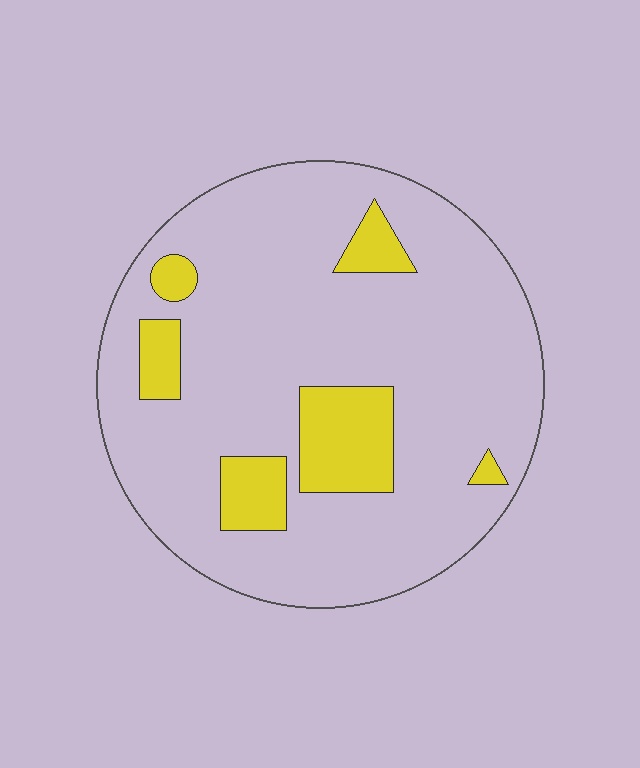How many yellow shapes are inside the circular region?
6.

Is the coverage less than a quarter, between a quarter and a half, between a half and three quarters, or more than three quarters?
Less than a quarter.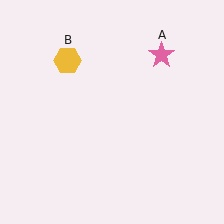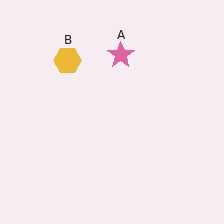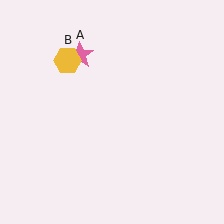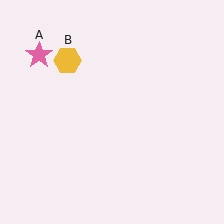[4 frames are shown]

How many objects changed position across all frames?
1 object changed position: pink star (object A).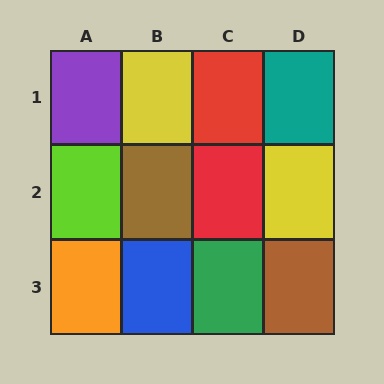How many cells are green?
1 cell is green.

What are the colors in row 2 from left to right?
Lime, brown, red, yellow.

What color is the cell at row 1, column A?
Purple.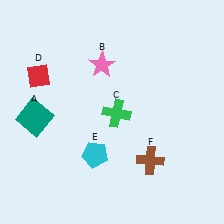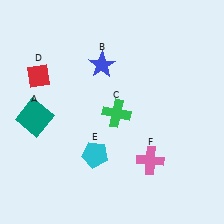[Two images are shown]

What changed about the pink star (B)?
In Image 1, B is pink. In Image 2, it changed to blue.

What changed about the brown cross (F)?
In Image 1, F is brown. In Image 2, it changed to pink.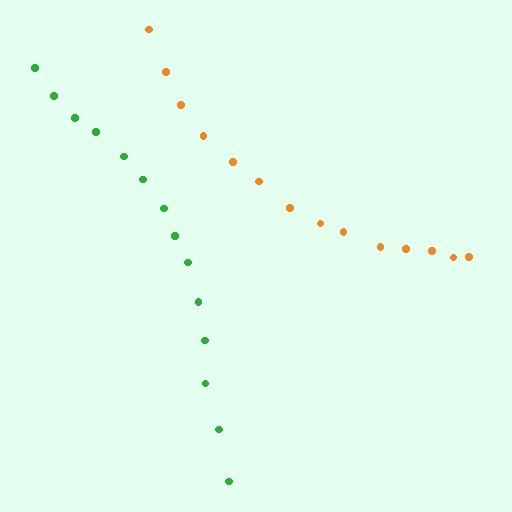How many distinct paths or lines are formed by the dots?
There are 2 distinct paths.